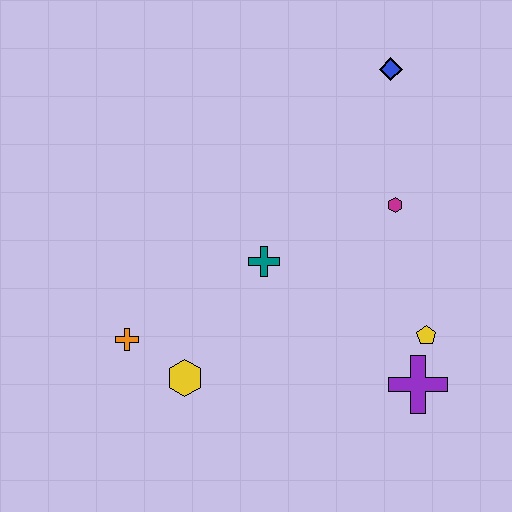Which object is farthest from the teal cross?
The blue diamond is farthest from the teal cross.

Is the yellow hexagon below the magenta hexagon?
Yes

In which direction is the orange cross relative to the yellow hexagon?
The orange cross is to the left of the yellow hexagon.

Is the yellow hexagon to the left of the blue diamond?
Yes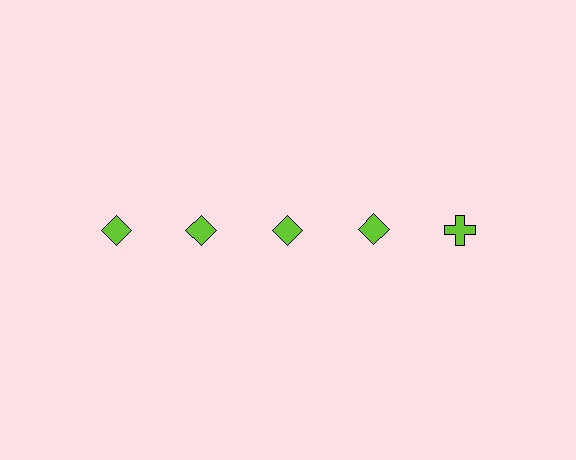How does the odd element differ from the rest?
It has a different shape: cross instead of diamond.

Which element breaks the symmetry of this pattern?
The lime cross in the top row, rightmost column breaks the symmetry. All other shapes are lime diamonds.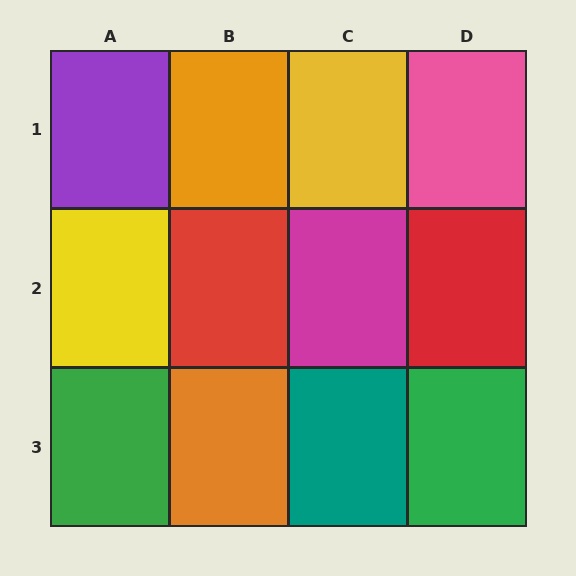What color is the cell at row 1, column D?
Pink.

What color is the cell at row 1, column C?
Yellow.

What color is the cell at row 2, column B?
Red.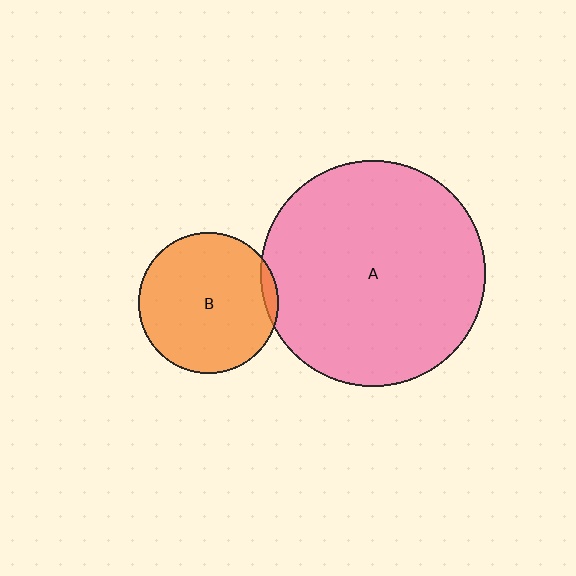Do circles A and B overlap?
Yes.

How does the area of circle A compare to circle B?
Approximately 2.6 times.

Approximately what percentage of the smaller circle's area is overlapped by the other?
Approximately 5%.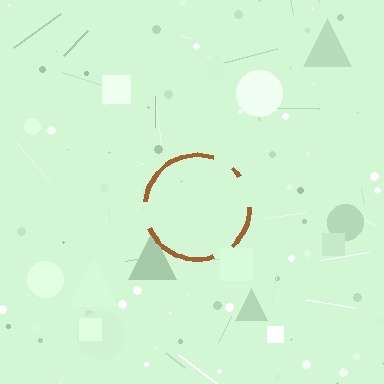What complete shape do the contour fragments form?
The contour fragments form a circle.